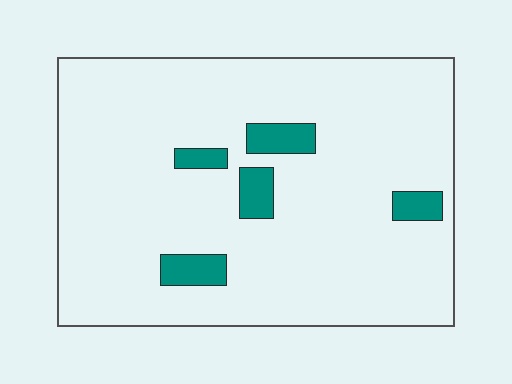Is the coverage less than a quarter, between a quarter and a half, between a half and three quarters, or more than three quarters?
Less than a quarter.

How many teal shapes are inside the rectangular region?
5.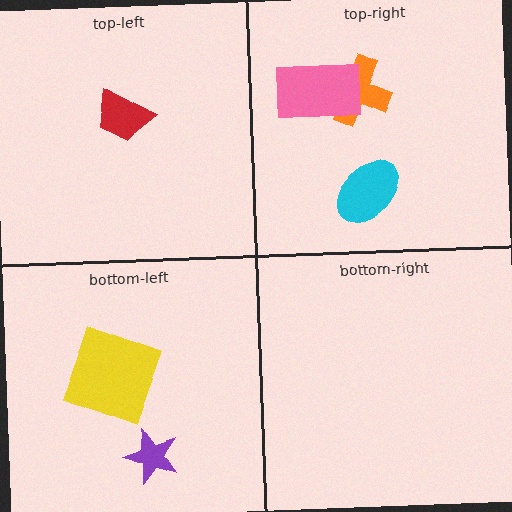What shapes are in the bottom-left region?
The purple star, the yellow square.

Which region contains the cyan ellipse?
The top-right region.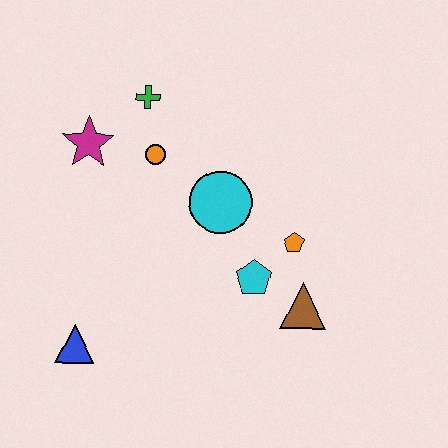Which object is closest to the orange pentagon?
The cyan pentagon is closest to the orange pentagon.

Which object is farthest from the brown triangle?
The magenta star is farthest from the brown triangle.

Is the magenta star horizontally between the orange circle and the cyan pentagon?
No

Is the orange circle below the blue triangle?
No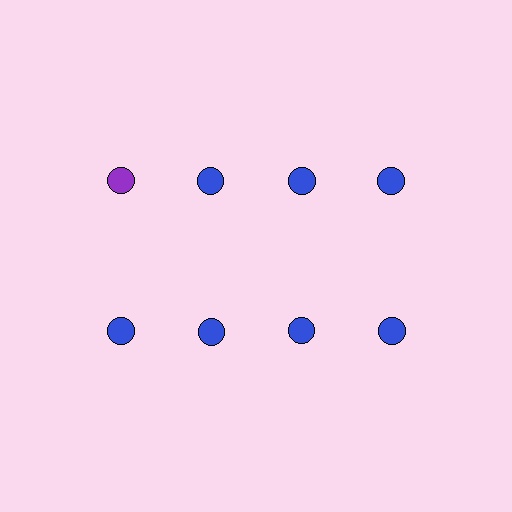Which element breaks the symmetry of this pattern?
The purple circle in the top row, leftmost column breaks the symmetry. All other shapes are blue circles.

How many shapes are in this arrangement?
There are 8 shapes arranged in a grid pattern.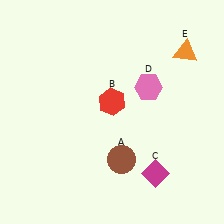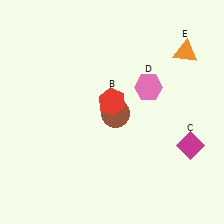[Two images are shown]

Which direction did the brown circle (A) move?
The brown circle (A) moved up.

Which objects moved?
The objects that moved are: the brown circle (A), the magenta diamond (C).